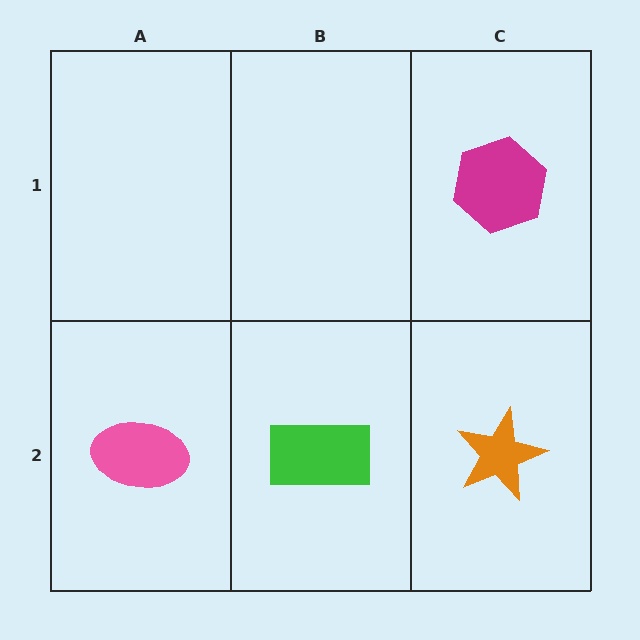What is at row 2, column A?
A pink ellipse.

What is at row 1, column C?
A magenta hexagon.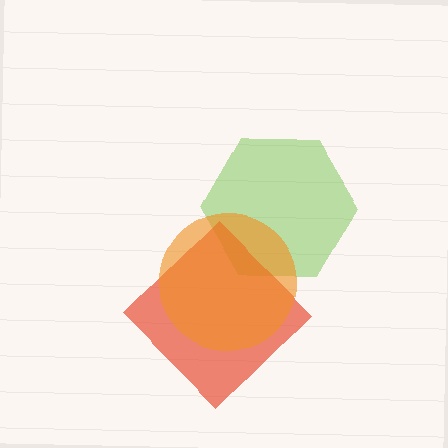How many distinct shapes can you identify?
There are 3 distinct shapes: a lime hexagon, a red diamond, an orange circle.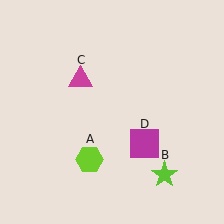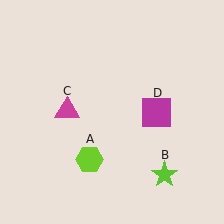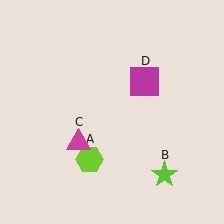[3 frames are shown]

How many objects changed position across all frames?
2 objects changed position: magenta triangle (object C), magenta square (object D).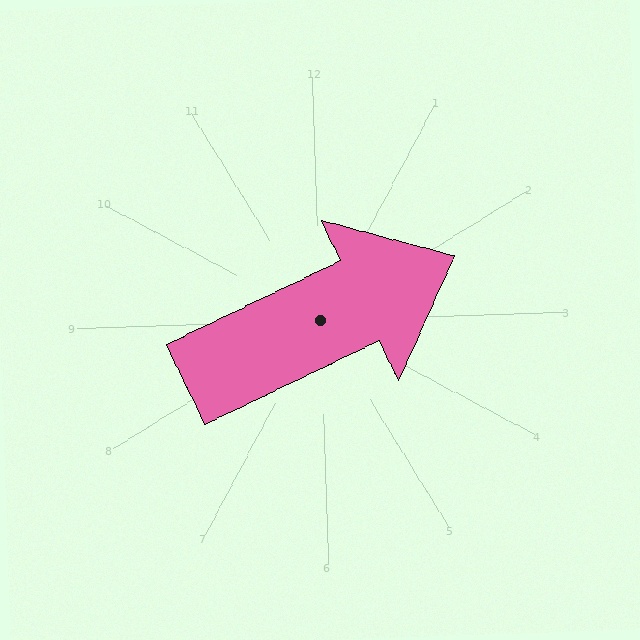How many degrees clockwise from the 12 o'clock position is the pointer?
Approximately 66 degrees.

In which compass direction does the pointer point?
Northeast.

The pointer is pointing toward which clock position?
Roughly 2 o'clock.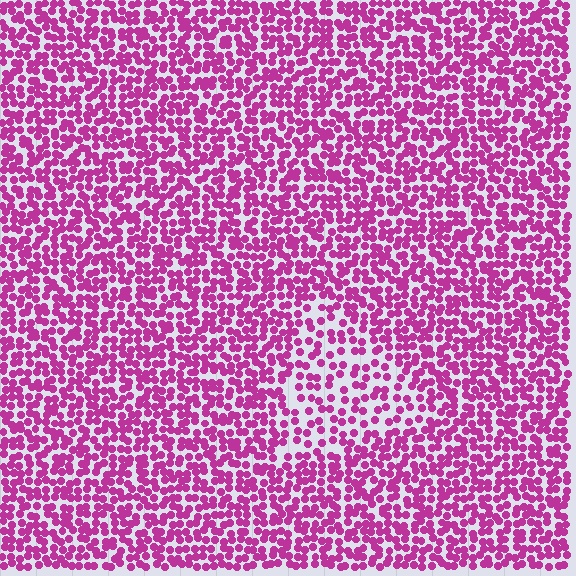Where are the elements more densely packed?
The elements are more densely packed outside the triangle boundary.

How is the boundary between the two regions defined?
The boundary is defined by a change in element density (approximately 1.8x ratio). All elements are the same color, size, and shape.